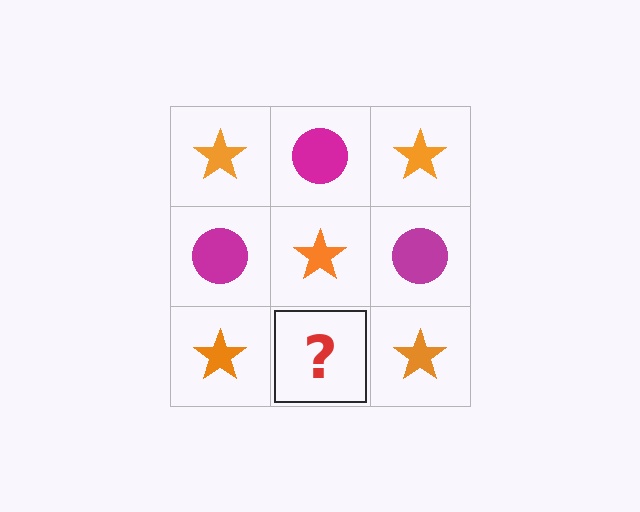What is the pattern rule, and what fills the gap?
The rule is that it alternates orange star and magenta circle in a checkerboard pattern. The gap should be filled with a magenta circle.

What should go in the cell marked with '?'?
The missing cell should contain a magenta circle.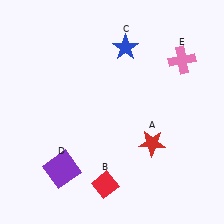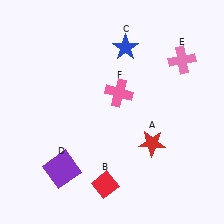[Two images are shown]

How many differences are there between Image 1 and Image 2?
There is 1 difference between the two images.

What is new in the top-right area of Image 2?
A pink cross (F) was added in the top-right area of Image 2.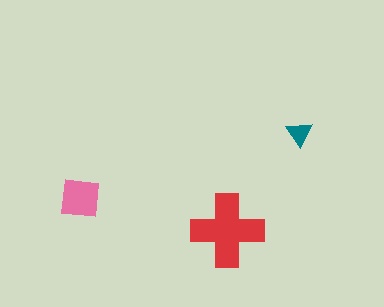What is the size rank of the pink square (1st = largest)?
2nd.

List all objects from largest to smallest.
The red cross, the pink square, the teal triangle.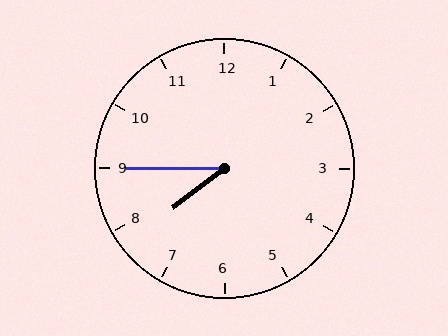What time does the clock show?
7:45.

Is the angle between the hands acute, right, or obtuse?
It is acute.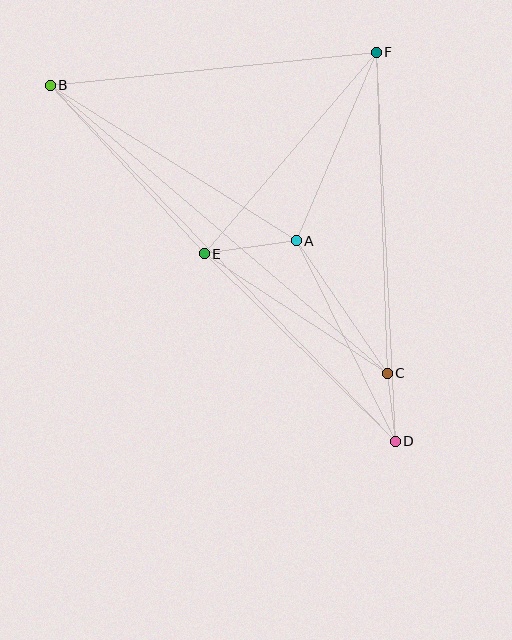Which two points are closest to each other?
Points C and D are closest to each other.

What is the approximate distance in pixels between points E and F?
The distance between E and F is approximately 265 pixels.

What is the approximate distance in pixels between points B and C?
The distance between B and C is approximately 443 pixels.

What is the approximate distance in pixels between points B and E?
The distance between B and E is approximately 228 pixels.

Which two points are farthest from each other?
Points B and D are farthest from each other.